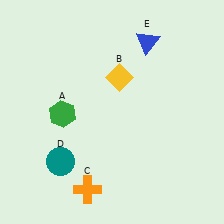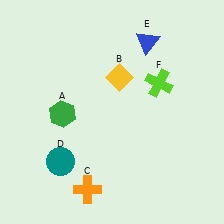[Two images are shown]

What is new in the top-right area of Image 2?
A lime cross (F) was added in the top-right area of Image 2.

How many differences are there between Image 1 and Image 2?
There is 1 difference between the two images.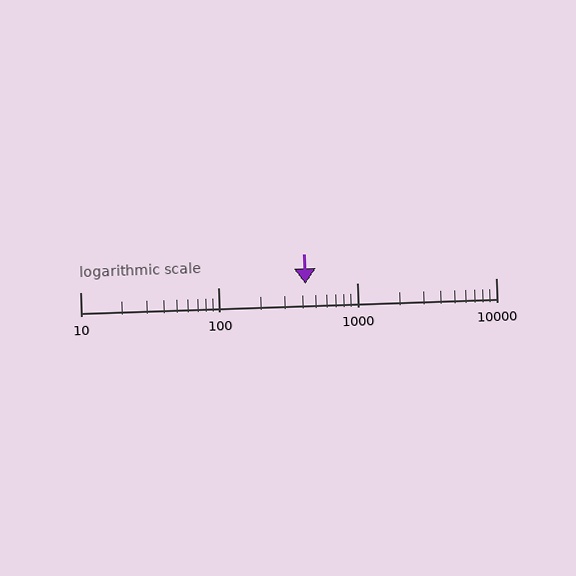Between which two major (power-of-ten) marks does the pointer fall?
The pointer is between 100 and 1000.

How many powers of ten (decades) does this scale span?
The scale spans 3 decades, from 10 to 10000.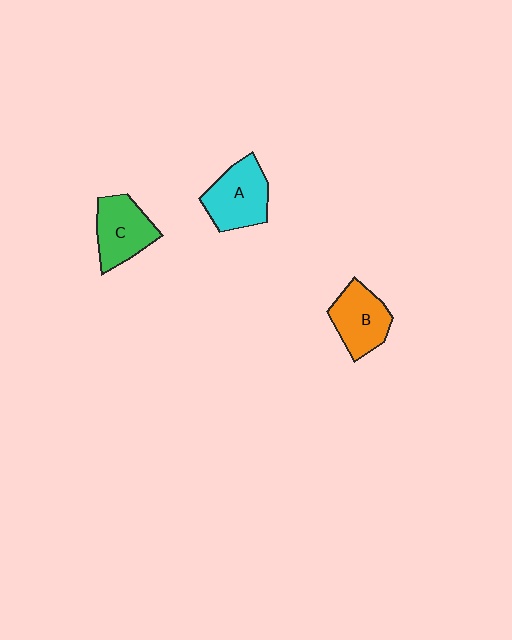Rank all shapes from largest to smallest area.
From largest to smallest: A (cyan), C (green), B (orange).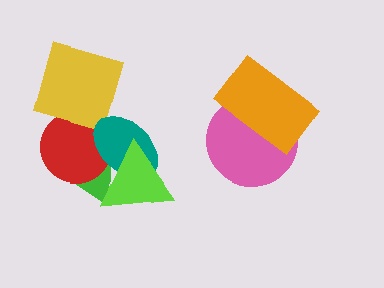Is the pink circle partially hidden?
Yes, it is partially covered by another shape.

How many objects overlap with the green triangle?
3 objects overlap with the green triangle.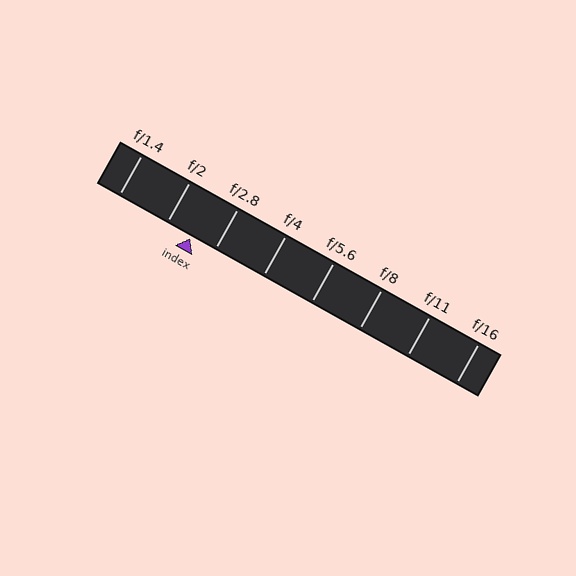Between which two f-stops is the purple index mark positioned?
The index mark is between f/2 and f/2.8.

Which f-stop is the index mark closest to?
The index mark is closest to f/2.8.